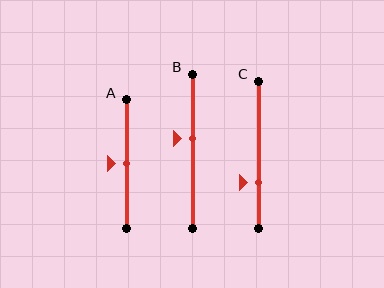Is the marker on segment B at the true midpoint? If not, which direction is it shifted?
No, the marker on segment B is shifted upward by about 8% of the segment length.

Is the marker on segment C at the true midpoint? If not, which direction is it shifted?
No, the marker on segment C is shifted downward by about 19% of the segment length.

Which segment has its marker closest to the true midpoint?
Segment A has its marker closest to the true midpoint.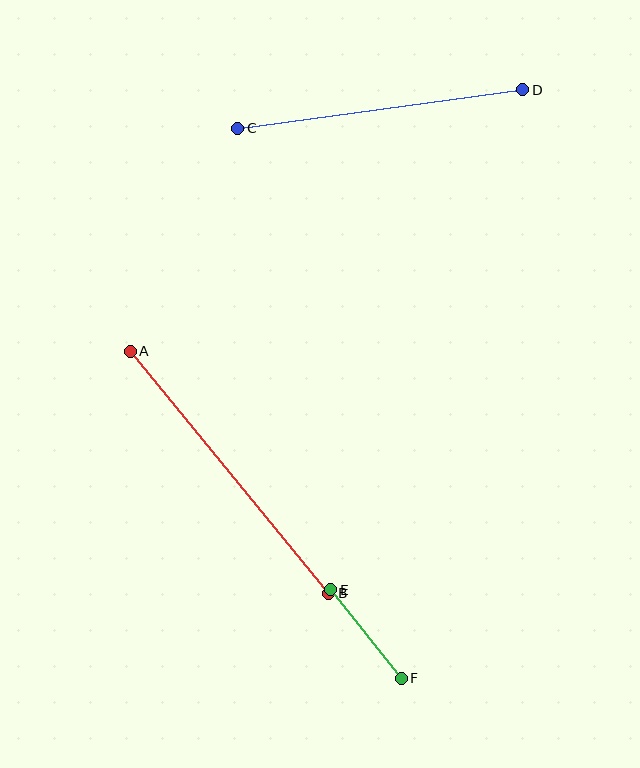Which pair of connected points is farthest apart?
Points A and B are farthest apart.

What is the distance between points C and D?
The distance is approximately 287 pixels.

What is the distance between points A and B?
The distance is approximately 313 pixels.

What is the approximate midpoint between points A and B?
The midpoint is at approximately (229, 472) pixels.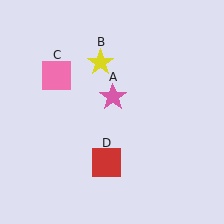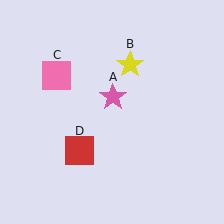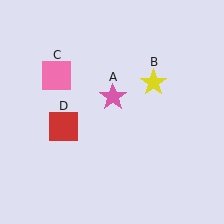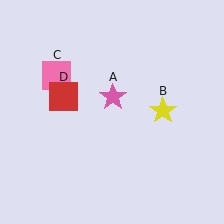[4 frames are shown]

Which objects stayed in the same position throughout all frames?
Pink star (object A) and pink square (object C) remained stationary.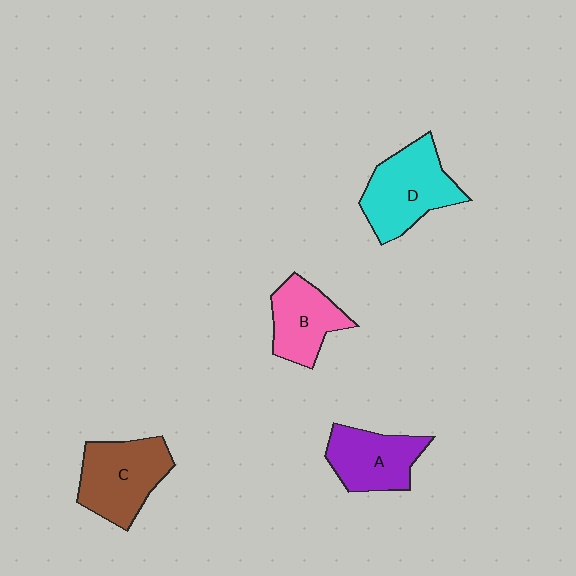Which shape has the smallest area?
Shape B (pink).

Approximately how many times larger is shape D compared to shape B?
Approximately 1.4 times.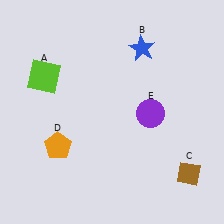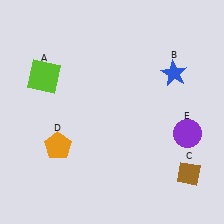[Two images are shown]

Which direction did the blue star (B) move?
The blue star (B) moved right.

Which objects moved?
The objects that moved are: the blue star (B), the purple circle (E).